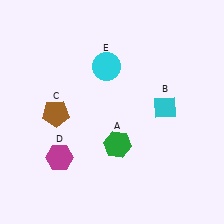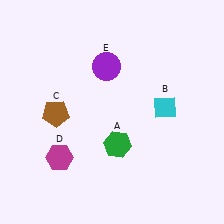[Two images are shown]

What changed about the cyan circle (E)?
In Image 1, E is cyan. In Image 2, it changed to purple.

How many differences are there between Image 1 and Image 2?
There is 1 difference between the two images.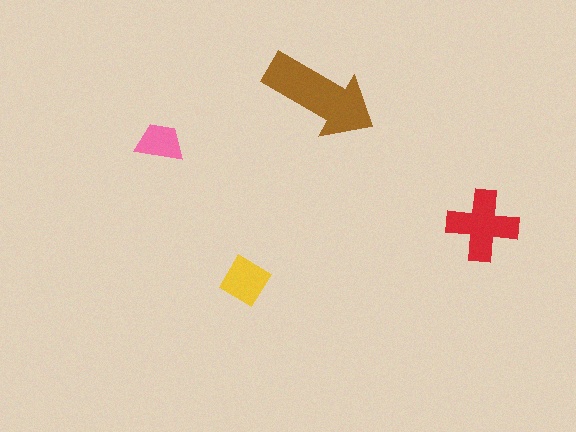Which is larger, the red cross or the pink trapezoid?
The red cross.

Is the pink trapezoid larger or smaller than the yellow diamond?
Smaller.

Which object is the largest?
The brown arrow.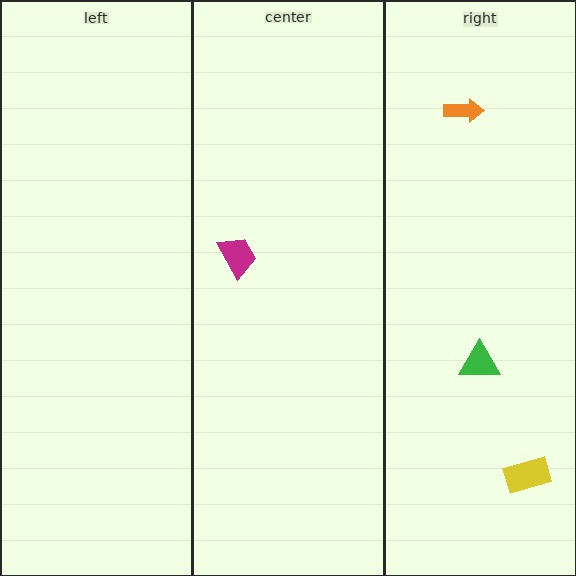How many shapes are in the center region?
1.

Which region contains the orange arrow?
The right region.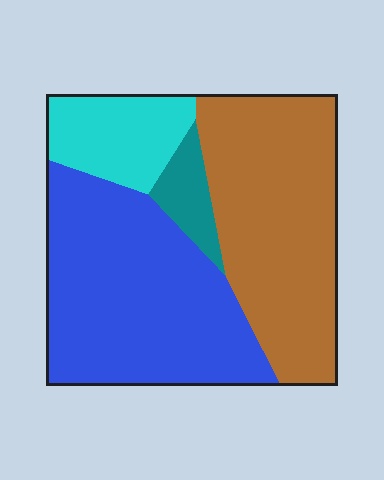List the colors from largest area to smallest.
From largest to smallest: blue, brown, cyan, teal.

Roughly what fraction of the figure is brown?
Brown takes up about three eighths (3/8) of the figure.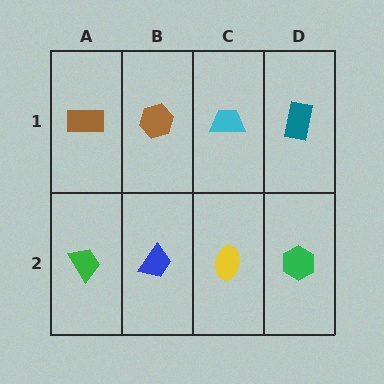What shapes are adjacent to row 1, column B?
A blue trapezoid (row 2, column B), a brown rectangle (row 1, column A), a cyan trapezoid (row 1, column C).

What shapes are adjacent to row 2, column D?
A teal rectangle (row 1, column D), a yellow ellipse (row 2, column C).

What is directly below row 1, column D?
A green hexagon.